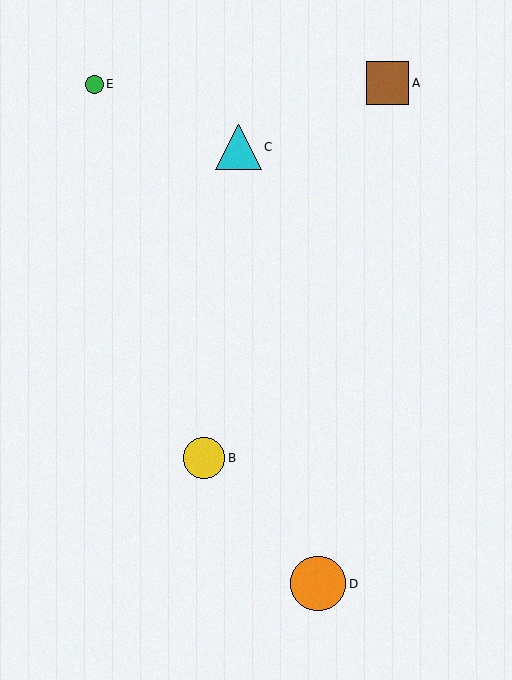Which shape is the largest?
The orange circle (labeled D) is the largest.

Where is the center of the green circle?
The center of the green circle is at (94, 84).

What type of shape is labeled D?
Shape D is an orange circle.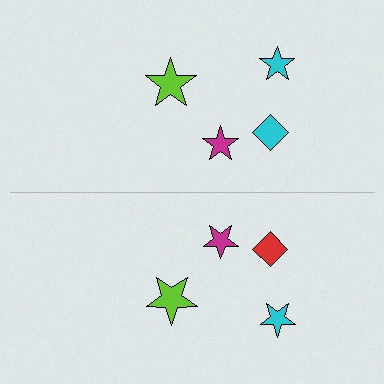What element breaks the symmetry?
The red diamond on the bottom side breaks the symmetry — its mirror counterpart is cyan.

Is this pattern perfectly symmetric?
No, the pattern is not perfectly symmetric. The red diamond on the bottom side breaks the symmetry — its mirror counterpart is cyan.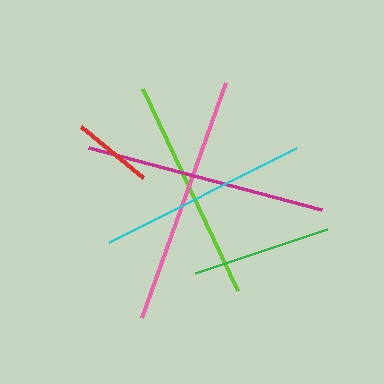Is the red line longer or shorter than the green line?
The green line is longer than the red line.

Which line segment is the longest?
The pink line is the longest at approximately 250 pixels.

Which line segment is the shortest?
The red line is the shortest at approximately 80 pixels.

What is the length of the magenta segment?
The magenta segment is approximately 242 pixels long.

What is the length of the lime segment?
The lime segment is approximately 223 pixels long.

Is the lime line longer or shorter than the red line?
The lime line is longer than the red line.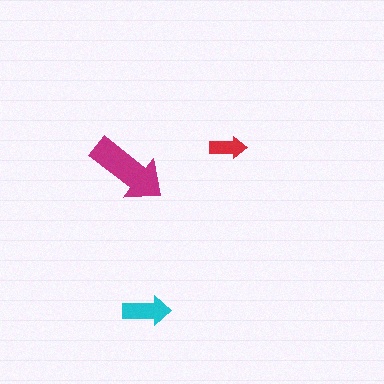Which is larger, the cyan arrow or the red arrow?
The cyan one.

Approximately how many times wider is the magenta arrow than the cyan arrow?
About 1.5 times wider.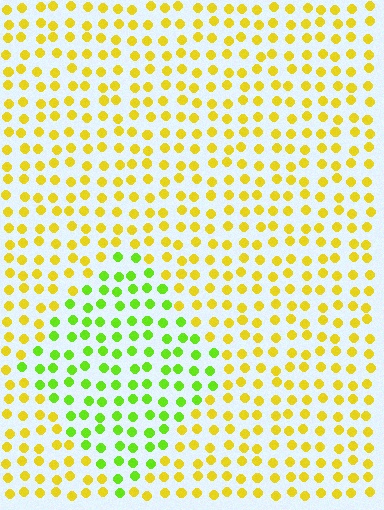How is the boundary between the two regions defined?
The boundary is defined purely by a slight shift in hue (about 44 degrees). Spacing, size, and orientation are identical on both sides.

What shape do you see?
I see a diamond.